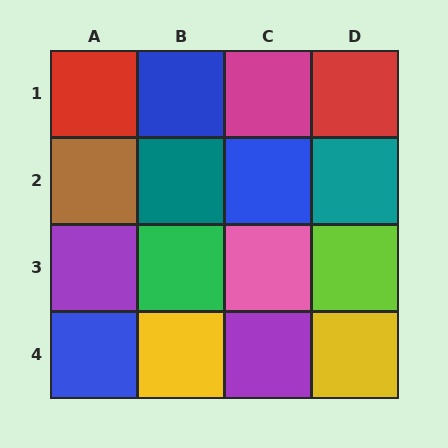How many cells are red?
2 cells are red.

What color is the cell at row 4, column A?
Blue.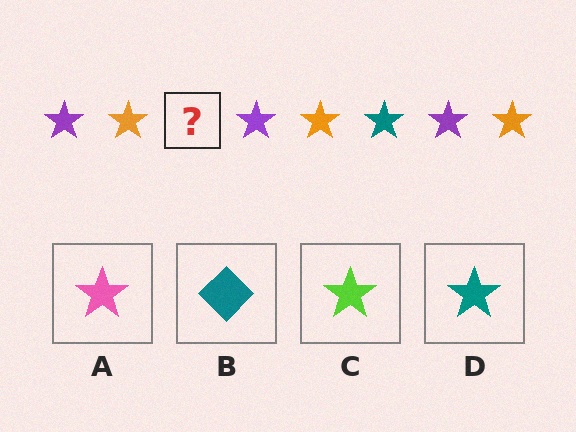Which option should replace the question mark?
Option D.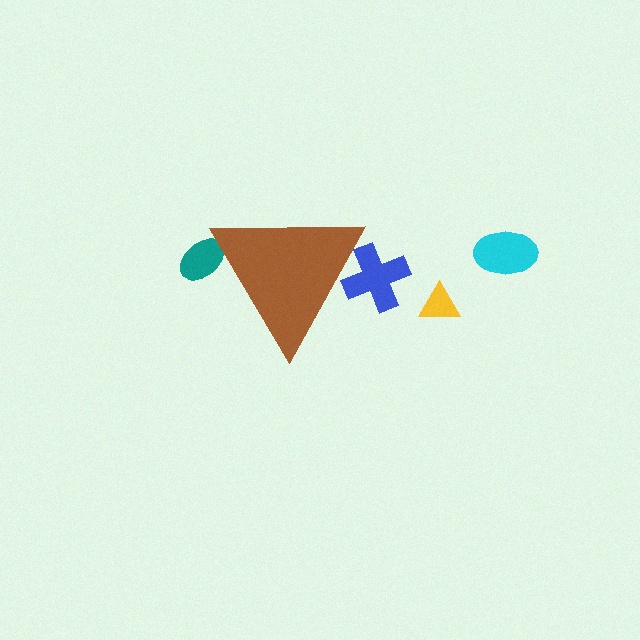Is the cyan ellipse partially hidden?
No, the cyan ellipse is fully visible.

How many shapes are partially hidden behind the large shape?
2 shapes are partially hidden.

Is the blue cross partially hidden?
Yes, the blue cross is partially hidden behind the brown triangle.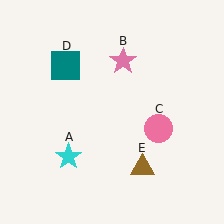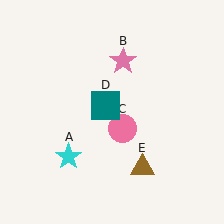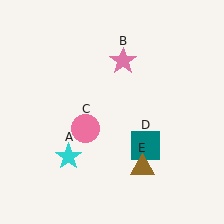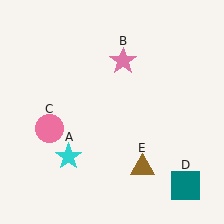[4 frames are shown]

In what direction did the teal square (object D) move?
The teal square (object D) moved down and to the right.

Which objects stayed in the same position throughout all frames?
Cyan star (object A) and pink star (object B) and brown triangle (object E) remained stationary.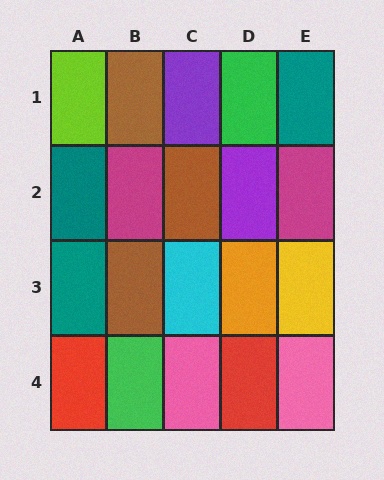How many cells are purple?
2 cells are purple.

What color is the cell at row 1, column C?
Purple.